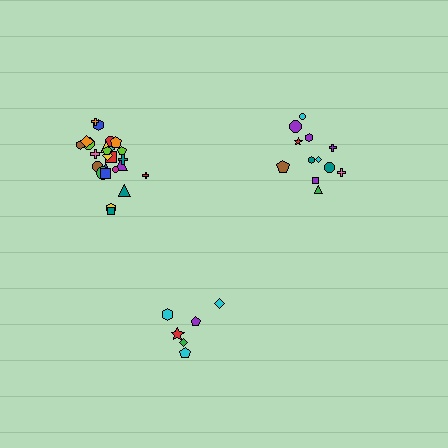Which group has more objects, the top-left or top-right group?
The top-left group.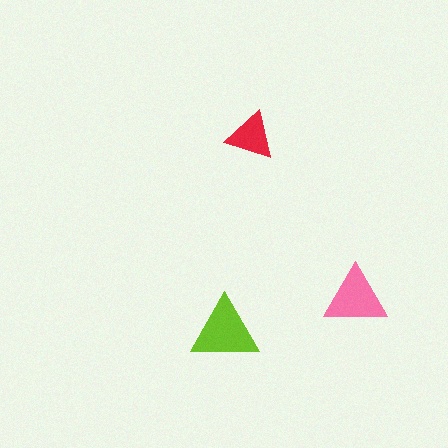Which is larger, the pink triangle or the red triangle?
The pink one.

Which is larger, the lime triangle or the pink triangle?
The lime one.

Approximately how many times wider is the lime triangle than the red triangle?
About 1.5 times wider.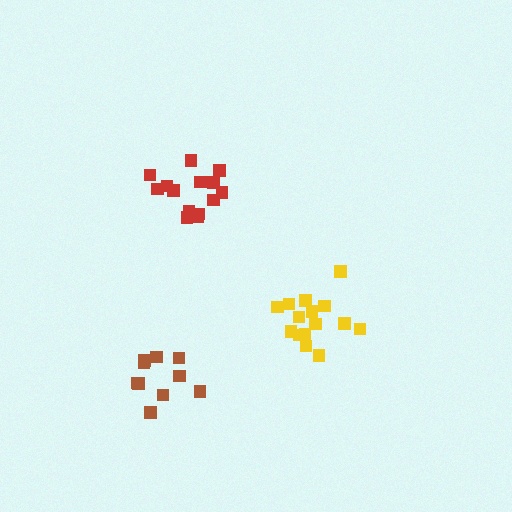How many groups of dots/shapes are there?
There are 3 groups.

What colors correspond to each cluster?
The clusters are colored: yellow, red, brown.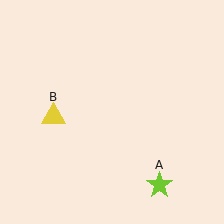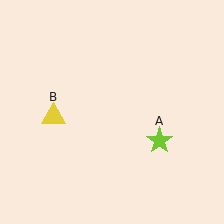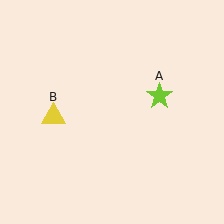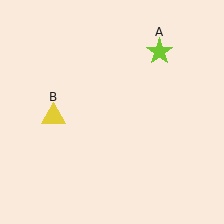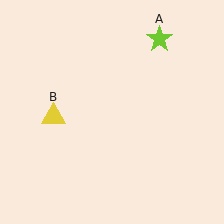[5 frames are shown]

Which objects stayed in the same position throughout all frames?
Yellow triangle (object B) remained stationary.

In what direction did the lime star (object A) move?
The lime star (object A) moved up.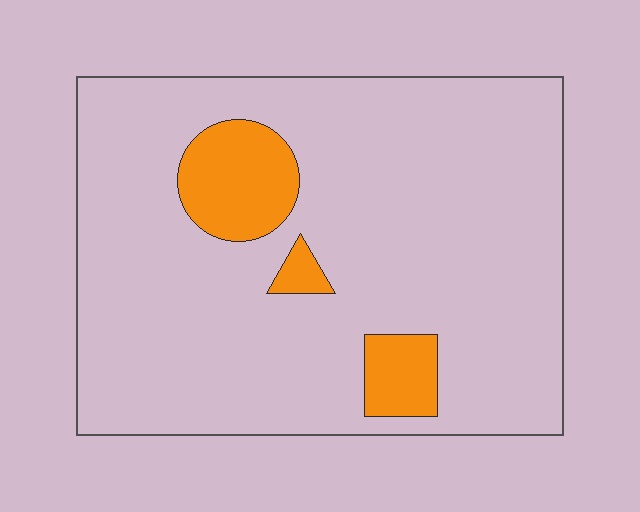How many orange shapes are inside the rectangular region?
3.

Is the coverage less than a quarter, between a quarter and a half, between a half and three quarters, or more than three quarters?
Less than a quarter.